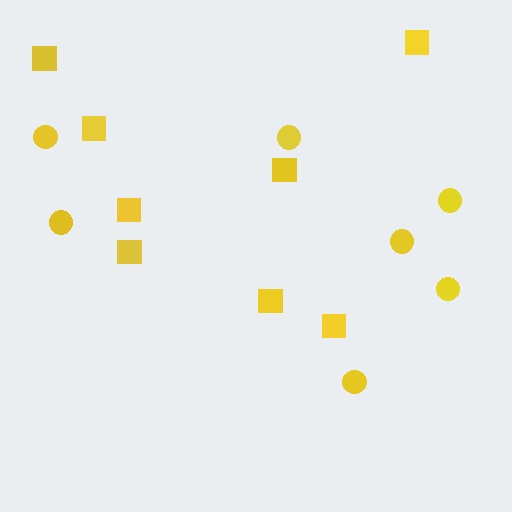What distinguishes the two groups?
There are 2 groups: one group of squares (8) and one group of circles (7).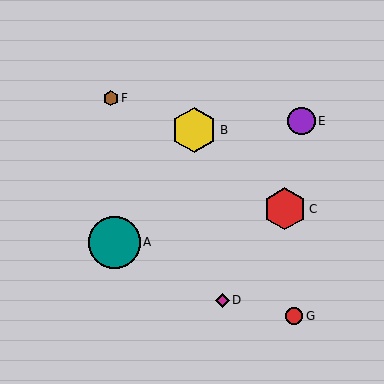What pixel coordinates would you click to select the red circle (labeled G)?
Click at (294, 316) to select the red circle G.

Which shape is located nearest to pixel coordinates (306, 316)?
The red circle (labeled G) at (294, 316) is nearest to that location.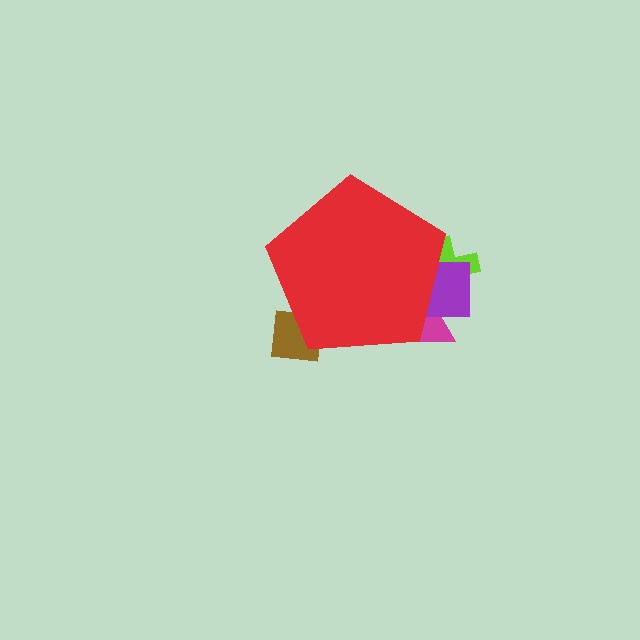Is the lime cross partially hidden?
Yes, the lime cross is partially hidden behind the red pentagon.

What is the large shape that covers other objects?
A red pentagon.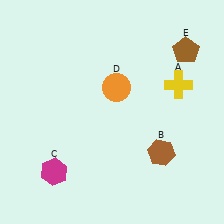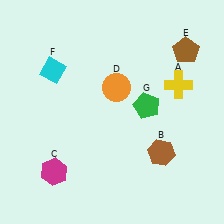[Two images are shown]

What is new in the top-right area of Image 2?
A green pentagon (G) was added in the top-right area of Image 2.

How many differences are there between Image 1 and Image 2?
There are 2 differences between the two images.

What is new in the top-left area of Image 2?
A cyan diamond (F) was added in the top-left area of Image 2.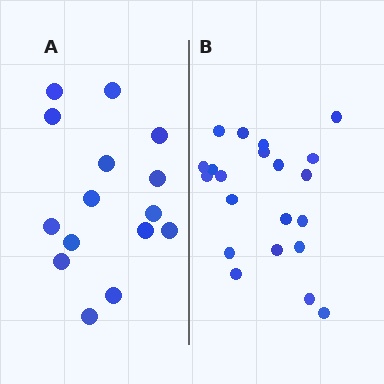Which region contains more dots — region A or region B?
Region B (the right region) has more dots.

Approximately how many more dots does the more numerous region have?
Region B has about 6 more dots than region A.